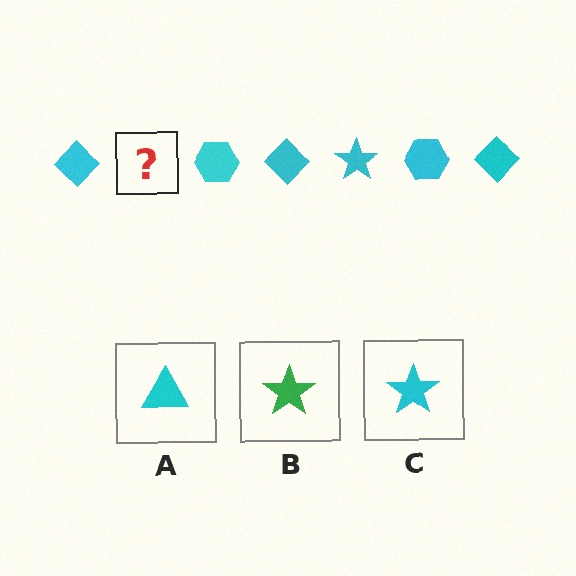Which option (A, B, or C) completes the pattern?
C.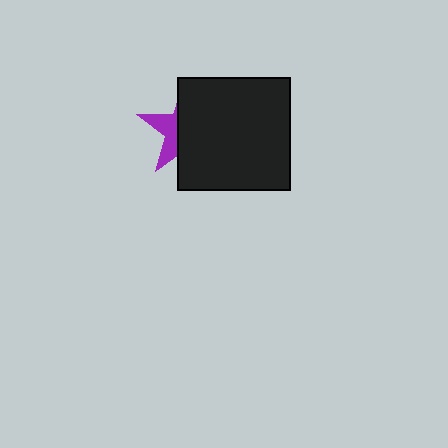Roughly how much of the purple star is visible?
A small part of it is visible (roughly 35%).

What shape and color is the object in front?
The object in front is a black square.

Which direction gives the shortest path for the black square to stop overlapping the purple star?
Moving right gives the shortest separation.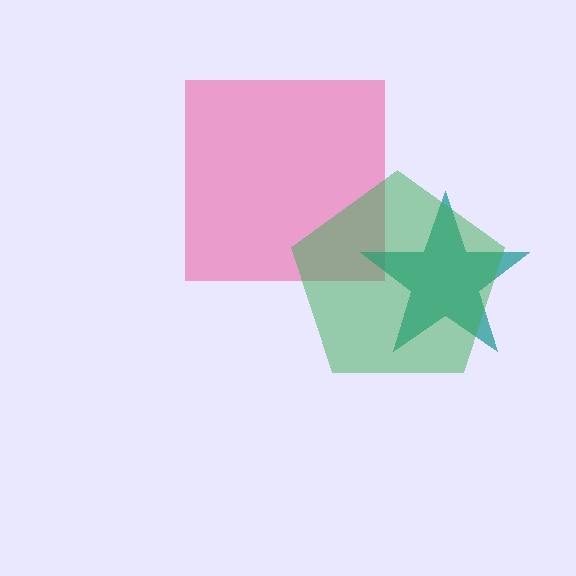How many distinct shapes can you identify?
There are 3 distinct shapes: a pink square, a teal star, a green pentagon.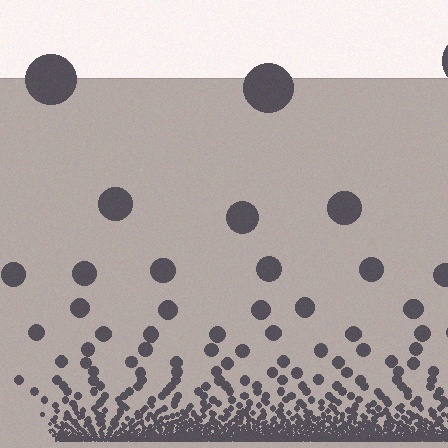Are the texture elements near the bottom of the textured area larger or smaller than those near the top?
Smaller. The gradient is inverted — elements near the bottom are smaller and denser.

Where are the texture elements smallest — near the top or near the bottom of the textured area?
Near the bottom.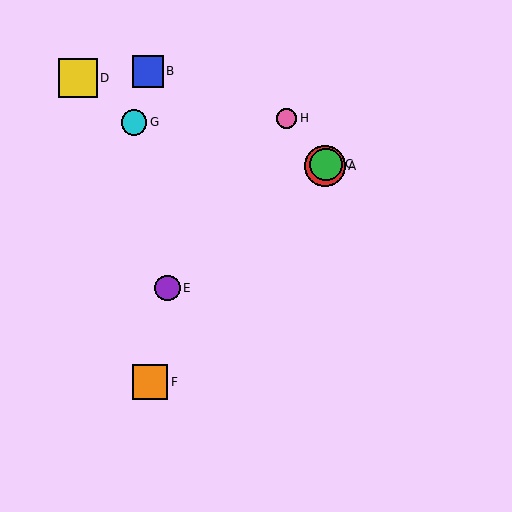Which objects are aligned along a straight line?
Objects A, C, F are aligned along a straight line.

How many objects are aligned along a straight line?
3 objects (A, C, F) are aligned along a straight line.